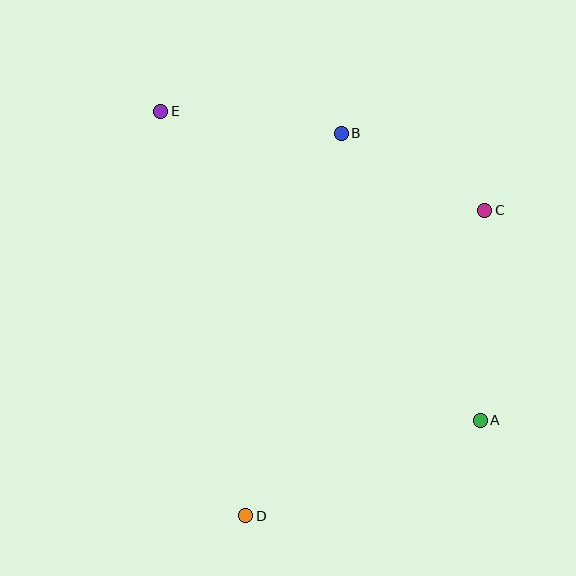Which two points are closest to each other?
Points B and C are closest to each other.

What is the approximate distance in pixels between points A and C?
The distance between A and C is approximately 210 pixels.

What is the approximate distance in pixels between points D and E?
The distance between D and E is approximately 413 pixels.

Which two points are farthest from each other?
Points A and E are farthest from each other.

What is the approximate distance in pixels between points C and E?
The distance between C and E is approximately 339 pixels.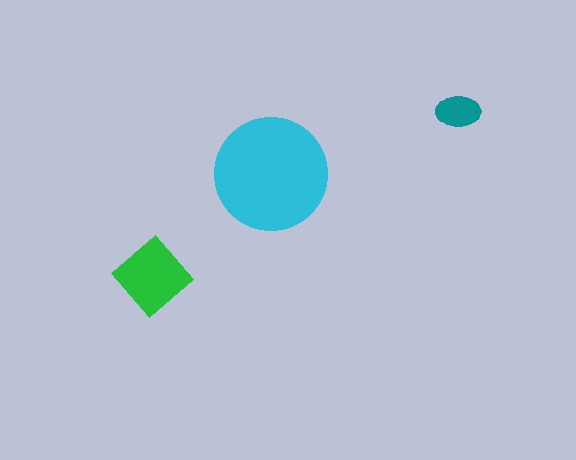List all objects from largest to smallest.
The cyan circle, the green diamond, the teal ellipse.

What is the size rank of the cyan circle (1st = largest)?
1st.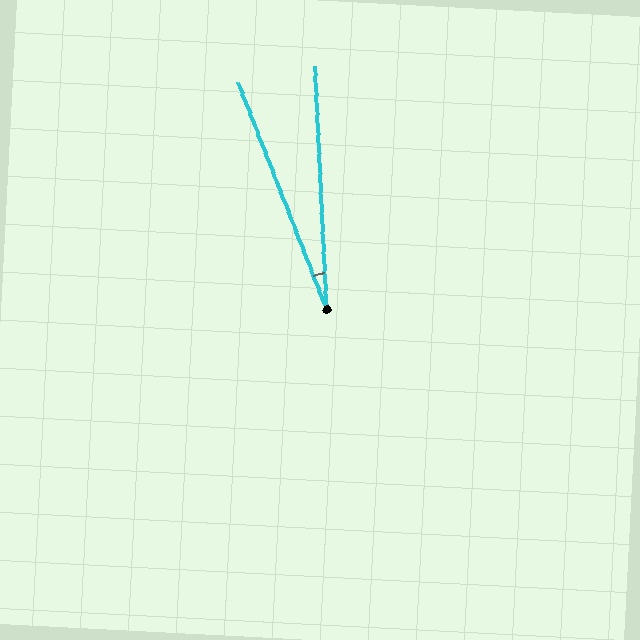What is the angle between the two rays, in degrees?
Approximately 19 degrees.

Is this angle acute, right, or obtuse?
It is acute.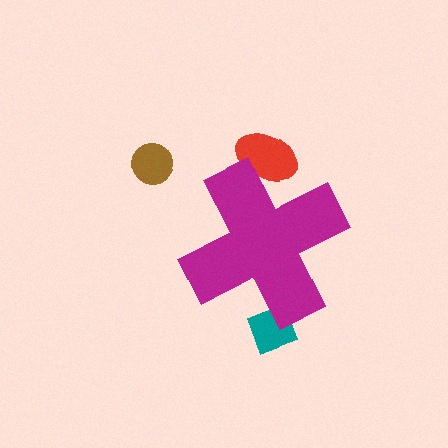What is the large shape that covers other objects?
A magenta cross.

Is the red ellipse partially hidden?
Yes, the red ellipse is partially hidden behind the magenta cross.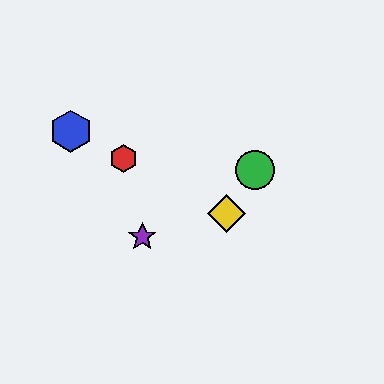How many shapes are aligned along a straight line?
3 shapes (the red hexagon, the blue hexagon, the yellow diamond) are aligned along a straight line.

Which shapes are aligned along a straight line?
The red hexagon, the blue hexagon, the yellow diamond are aligned along a straight line.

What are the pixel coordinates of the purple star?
The purple star is at (142, 237).